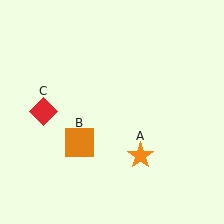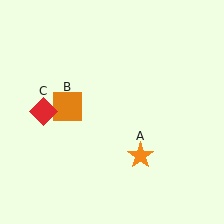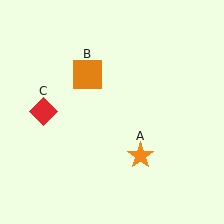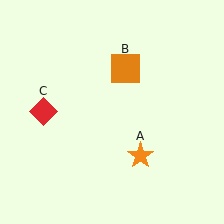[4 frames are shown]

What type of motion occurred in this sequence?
The orange square (object B) rotated clockwise around the center of the scene.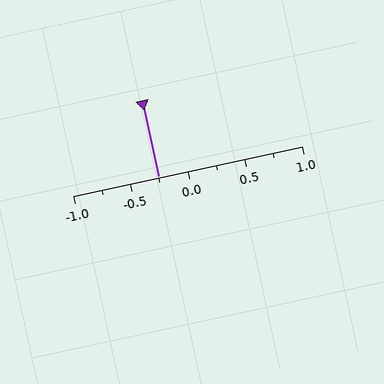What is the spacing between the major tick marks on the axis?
The major ticks are spaced 0.5 apart.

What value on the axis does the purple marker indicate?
The marker indicates approximately -0.25.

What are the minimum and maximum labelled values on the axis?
The axis runs from -1.0 to 1.0.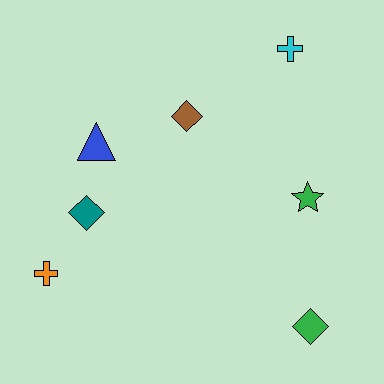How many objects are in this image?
There are 7 objects.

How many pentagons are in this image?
There are no pentagons.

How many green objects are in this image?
There are 2 green objects.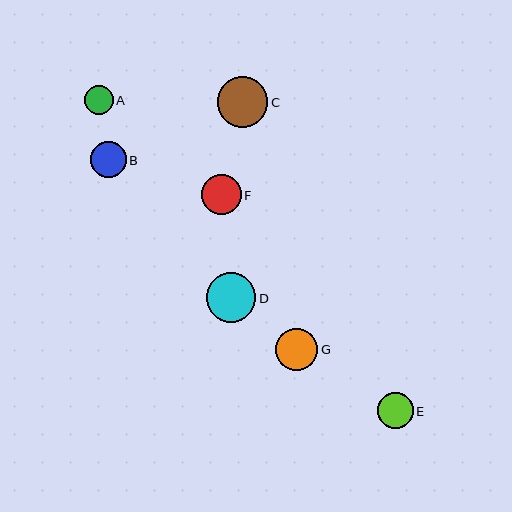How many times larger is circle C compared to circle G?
Circle C is approximately 1.2 times the size of circle G.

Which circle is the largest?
Circle C is the largest with a size of approximately 50 pixels.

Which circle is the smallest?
Circle A is the smallest with a size of approximately 29 pixels.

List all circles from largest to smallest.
From largest to smallest: C, D, G, F, E, B, A.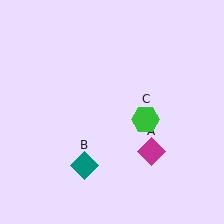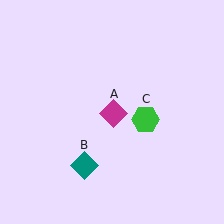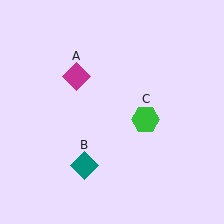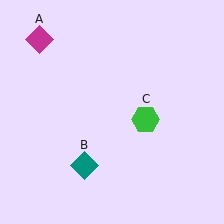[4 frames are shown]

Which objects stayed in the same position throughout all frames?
Teal diamond (object B) and green hexagon (object C) remained stationary.